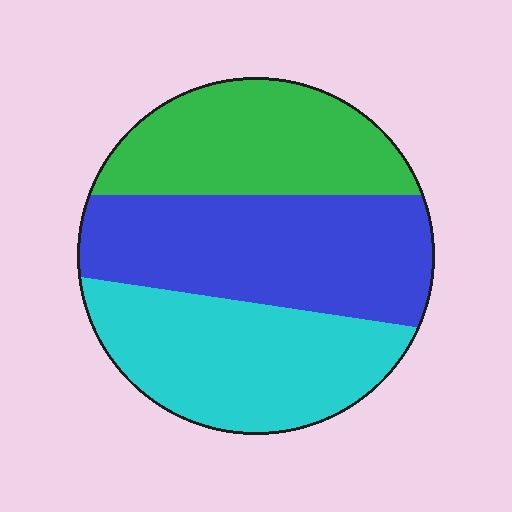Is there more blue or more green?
Blue.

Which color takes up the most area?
Blue, at roughly 40%.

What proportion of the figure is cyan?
Cyan takes up about one third (1/3) of the figure.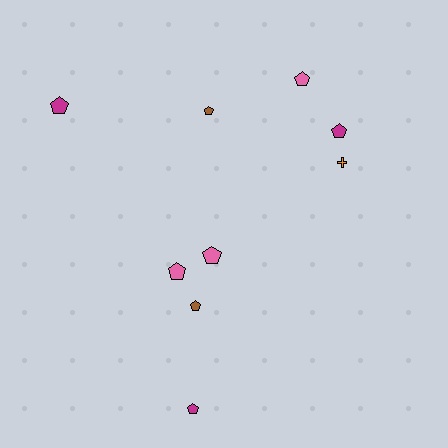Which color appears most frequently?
Pink, with 3 objects.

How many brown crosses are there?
There are no brown crosses.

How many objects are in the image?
There are 9 objects.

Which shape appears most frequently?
Pentagon, with 8 objects.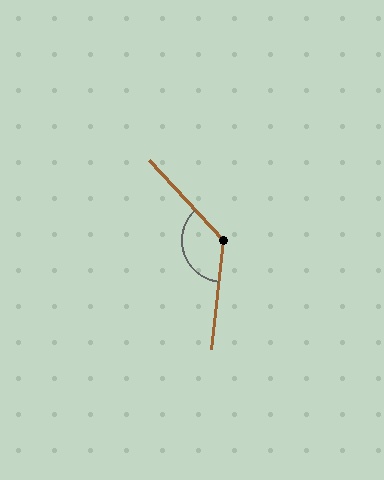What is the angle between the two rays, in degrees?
Approximately 131 degrees.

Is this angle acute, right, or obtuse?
It is obtuse.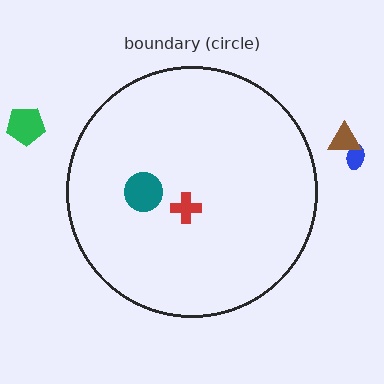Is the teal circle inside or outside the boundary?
Inside.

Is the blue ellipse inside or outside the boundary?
Outside.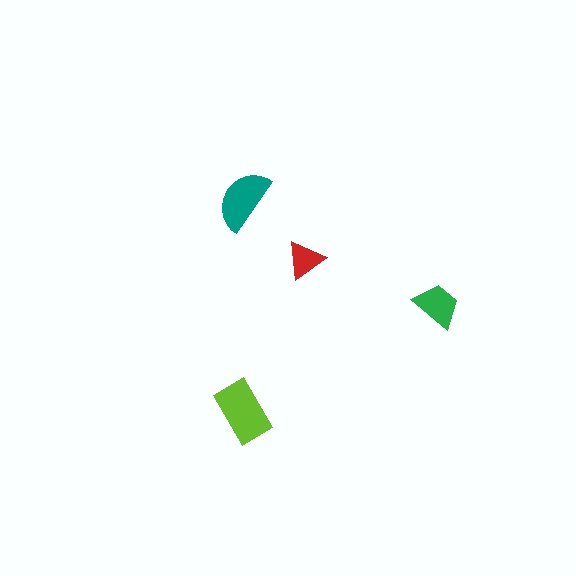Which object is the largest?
The lime rectangle.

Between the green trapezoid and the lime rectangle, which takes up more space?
The lime rectangle.